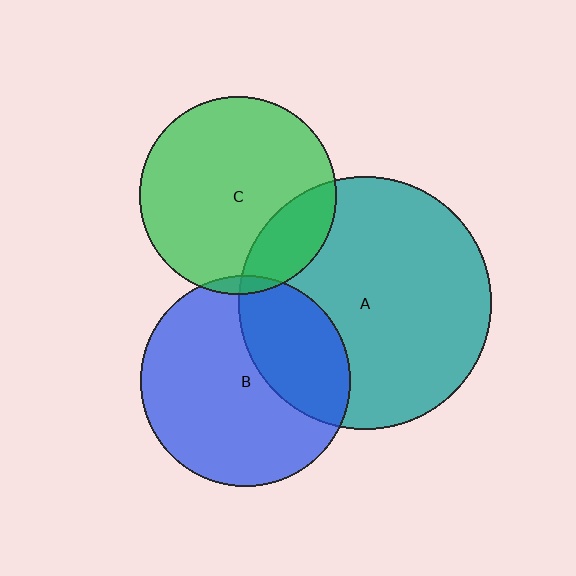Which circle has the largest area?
Circle A (teal).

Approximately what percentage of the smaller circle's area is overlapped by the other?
Approximately 30%.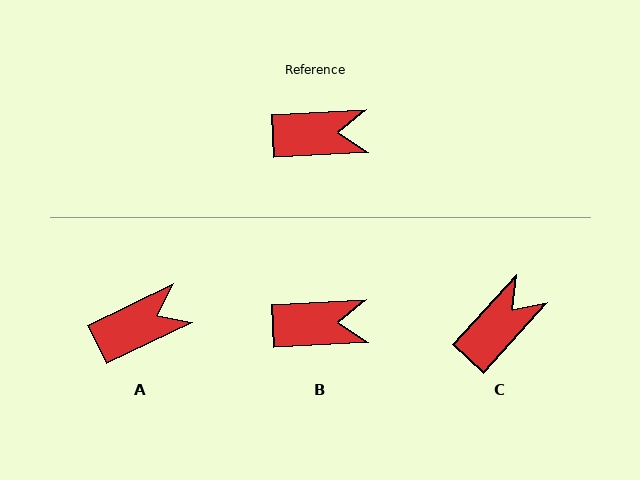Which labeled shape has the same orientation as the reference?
B.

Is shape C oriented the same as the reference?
No, it is off by about 45 degrees.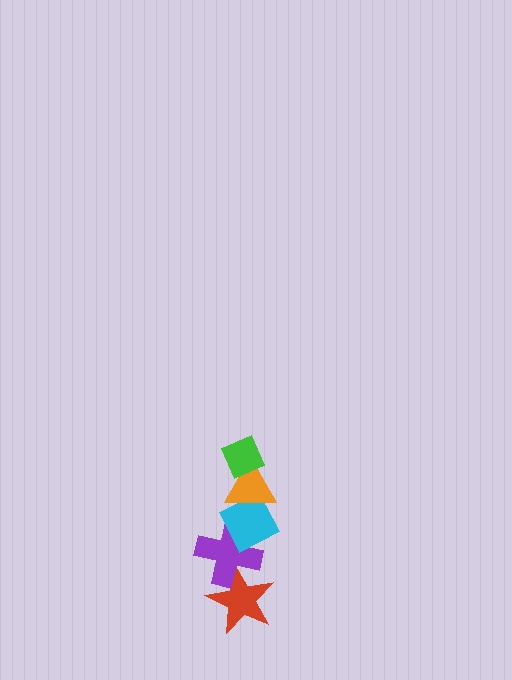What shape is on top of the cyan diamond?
The orange triangle is on top of the cyan diamond.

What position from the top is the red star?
The red star is 5th from the top.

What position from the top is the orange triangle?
The orange triangle is 2nd from the top.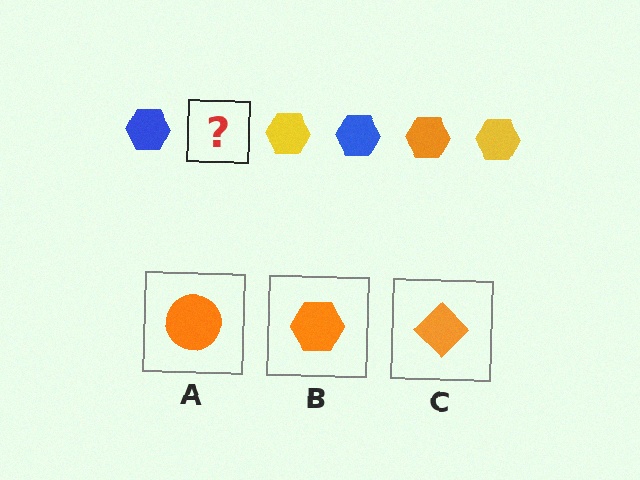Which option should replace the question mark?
Option B.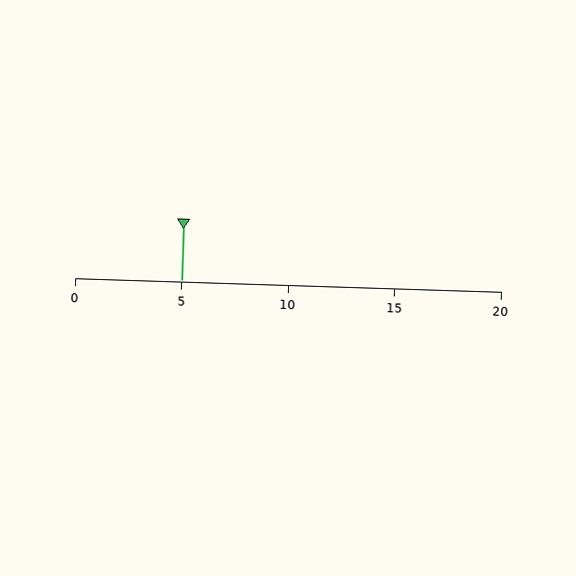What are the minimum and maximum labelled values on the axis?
The axis runs from 0 to 20.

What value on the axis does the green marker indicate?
The marker indicates approximately 5.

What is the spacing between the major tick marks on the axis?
The major ticks are spaced 5 apart.